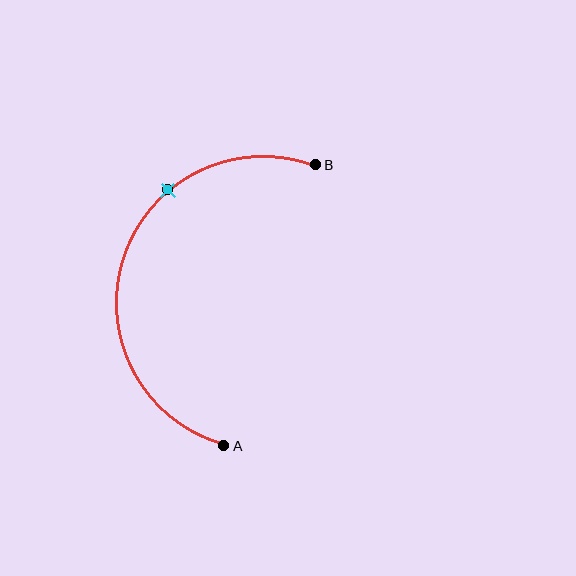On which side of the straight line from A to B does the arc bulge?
The arc bulges to the left of the straight line connecting A and B.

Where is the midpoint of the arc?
The arc midpoint is the point on the curve farthest from the straight line joining A and B. It sits to the left of that line.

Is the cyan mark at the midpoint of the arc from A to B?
No. The cyan mark lies on the arc but is closer to endpoint B. The arc midpoint would be at the point on the curve equidistant along the arc from both A and B.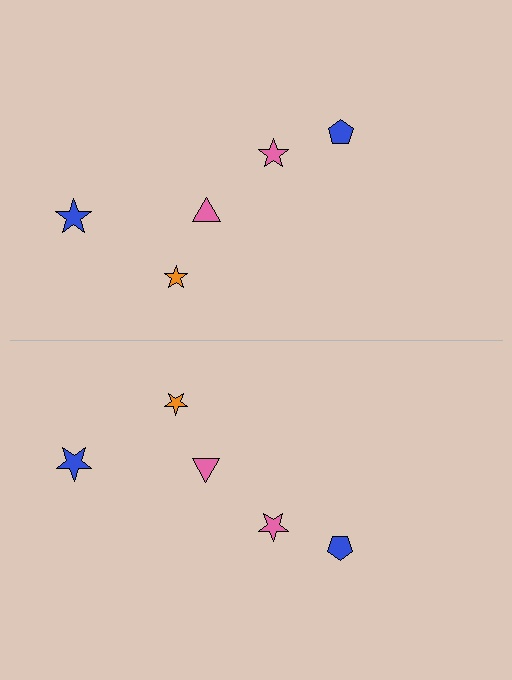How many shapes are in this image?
There are 10 shapes in this image.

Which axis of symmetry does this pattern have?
The pattern has a horizontal axis of symmetry running through the center of the image.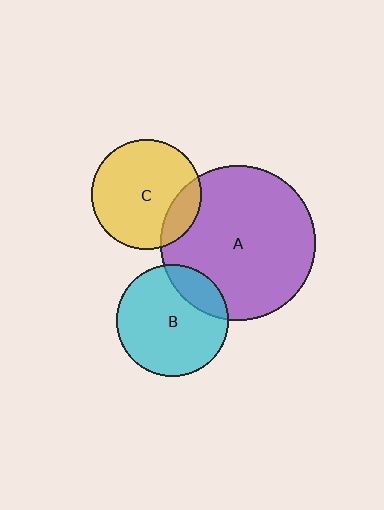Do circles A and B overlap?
Yes.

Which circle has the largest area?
Circle A (purple).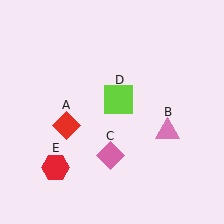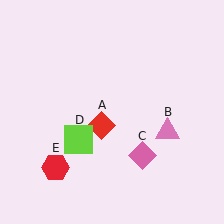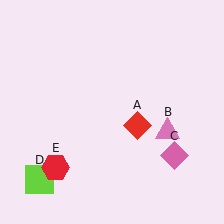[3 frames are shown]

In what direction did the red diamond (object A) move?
The red diamond (object A) moved right.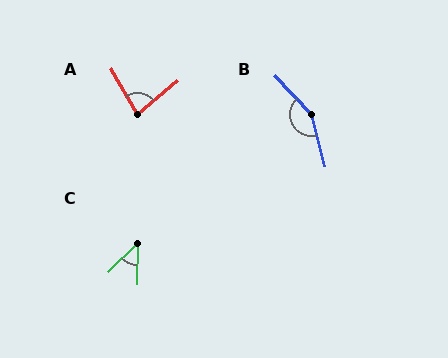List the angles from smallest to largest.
C (44°), A (80°), B (151°).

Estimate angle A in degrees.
Approximately 80 degrees.